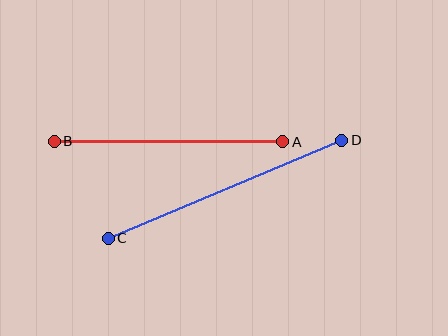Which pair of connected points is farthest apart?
Points C and D are farthest apart.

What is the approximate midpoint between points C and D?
The midpoint is at approximately (225, 189) pixels.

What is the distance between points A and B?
The distance is approximately 228 pixels.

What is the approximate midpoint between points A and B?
The midpoint is at approximately (168, 142) pixels.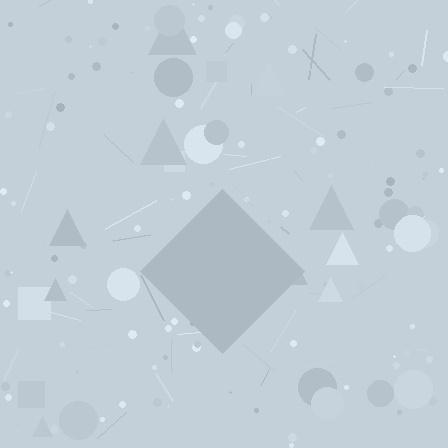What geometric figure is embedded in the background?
A diamond is embedded in the background.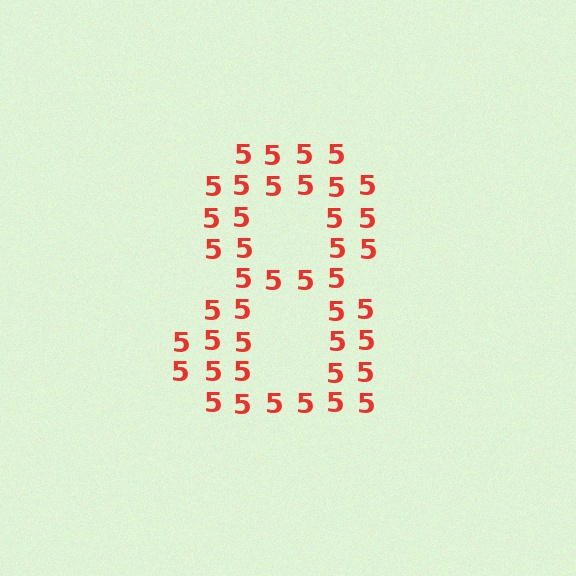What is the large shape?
The large shape is the digit 8.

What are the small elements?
The small elements are digit 5's.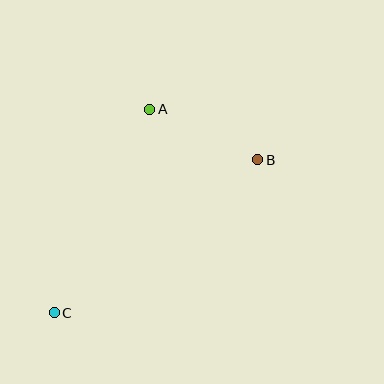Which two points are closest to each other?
Points A and B are closest to each other.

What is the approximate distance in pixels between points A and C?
The distance between A and C is approximately 225 pixels.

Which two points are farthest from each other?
Points B and C are farthest from each other.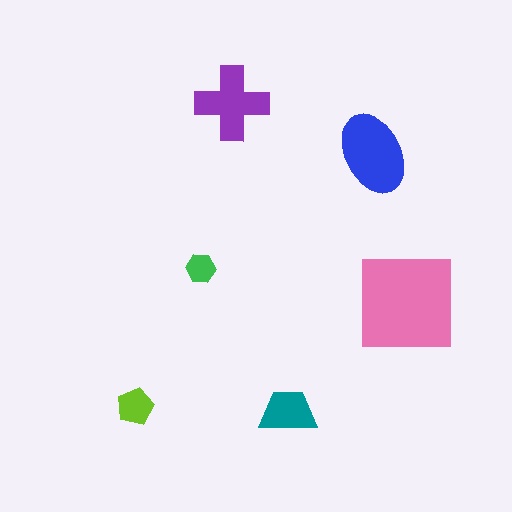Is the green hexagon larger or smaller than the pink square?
Smaller.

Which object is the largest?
The pink square.